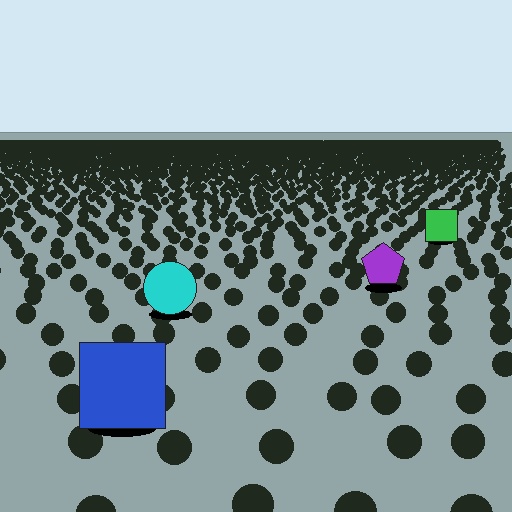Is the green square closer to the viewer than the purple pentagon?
No. The purple pentagon is closer — you can tell from the texture gradient: the ground texture is coarser near it.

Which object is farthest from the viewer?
The green square is farthest from the viewer. It appears smaller and the ground texture around it is denser.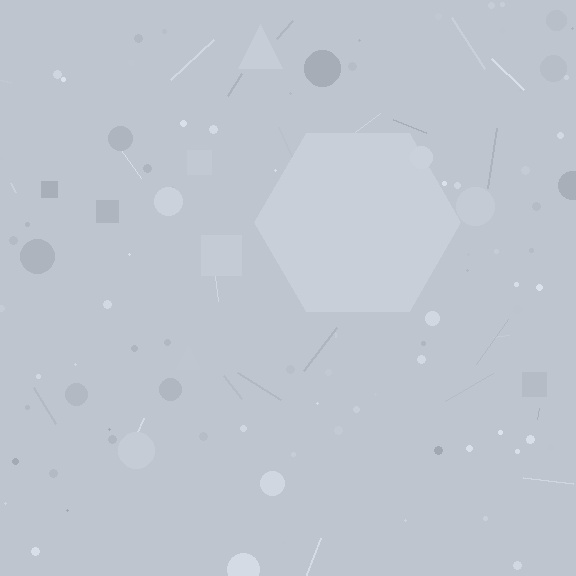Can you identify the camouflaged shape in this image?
The camouflaged shape is a hexagon.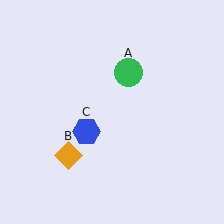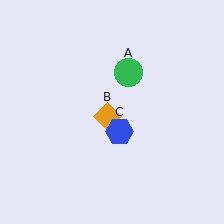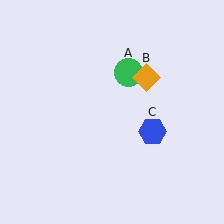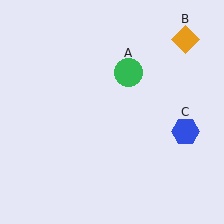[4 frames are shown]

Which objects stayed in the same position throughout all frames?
Green circle (object A) remained stationary.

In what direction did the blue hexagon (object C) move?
The blue hexagon (object C) moved right.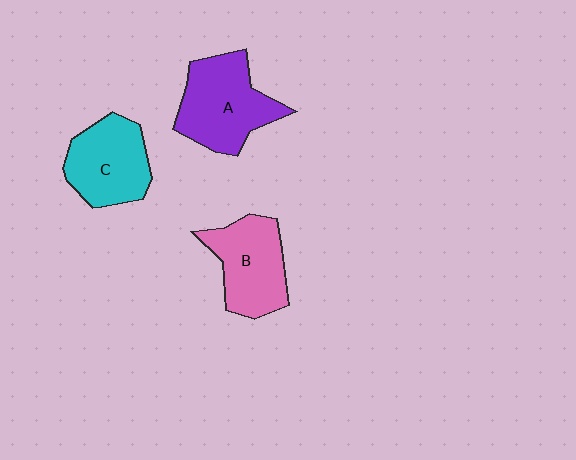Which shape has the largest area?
Shape A (purple).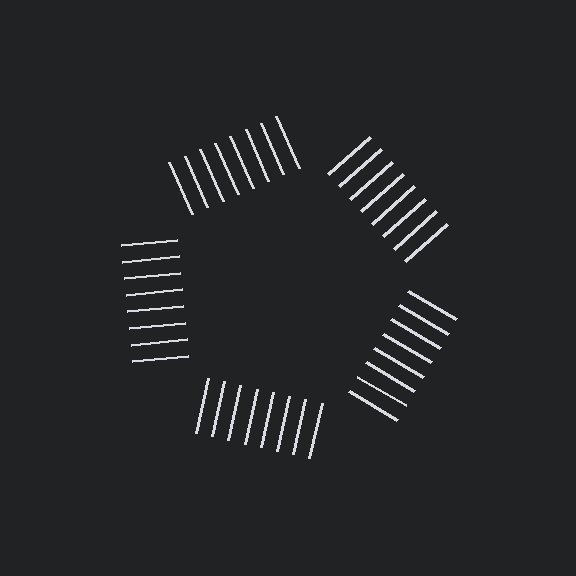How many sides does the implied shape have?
5 sides — the line-ends trace a pentagon.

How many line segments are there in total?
40 — 8 along each of the 5 edges.